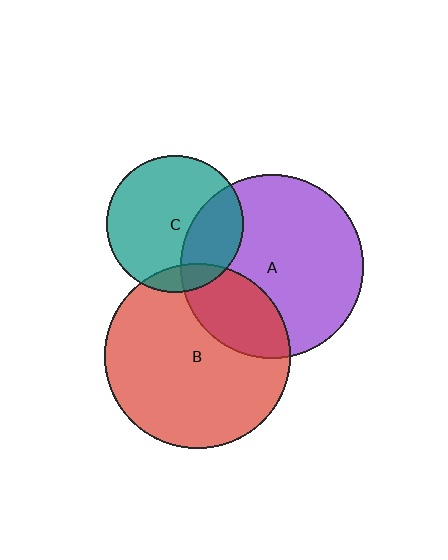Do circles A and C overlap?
Yes.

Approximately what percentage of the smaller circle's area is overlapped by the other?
Approximately 30%.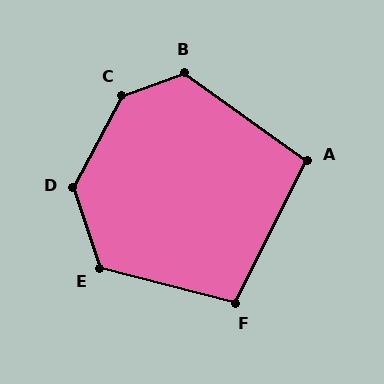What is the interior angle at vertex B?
Approximately 124 degrees (obtuse).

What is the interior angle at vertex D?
Approximately 133 degrees (obtuse).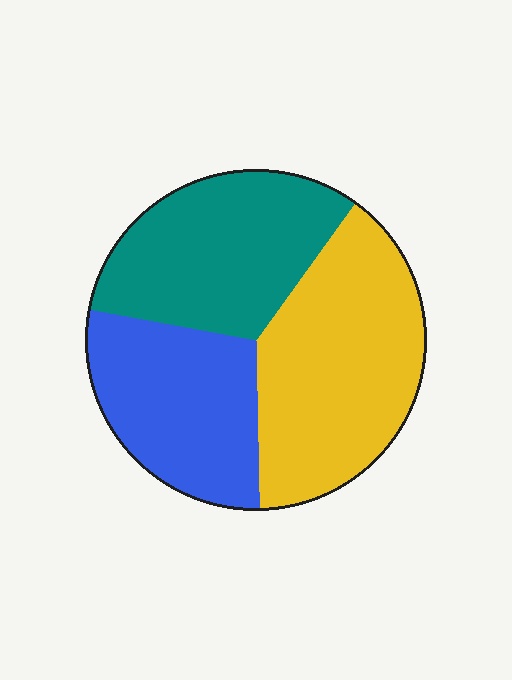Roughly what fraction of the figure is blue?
Blue takes up about one quarter (1/4) of the figure.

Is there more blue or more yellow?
Yellow.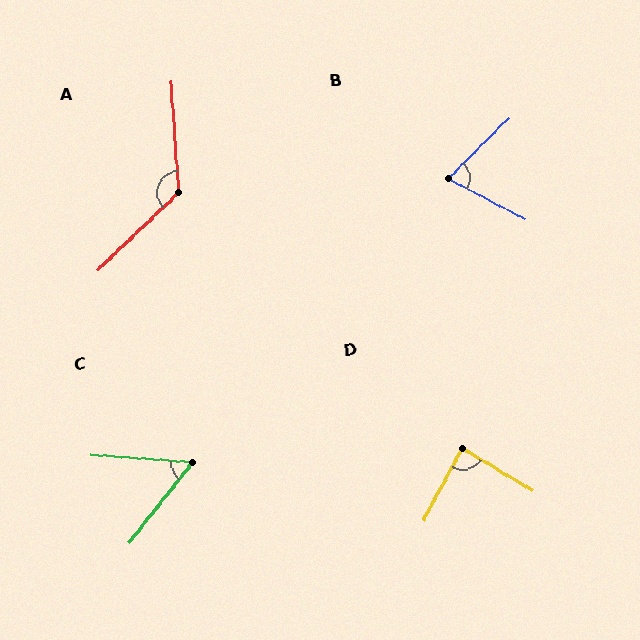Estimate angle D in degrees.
Approximately 86 degrees.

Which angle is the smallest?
C, at approximately 56 degrees.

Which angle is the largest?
A, at approximately 131 degrees.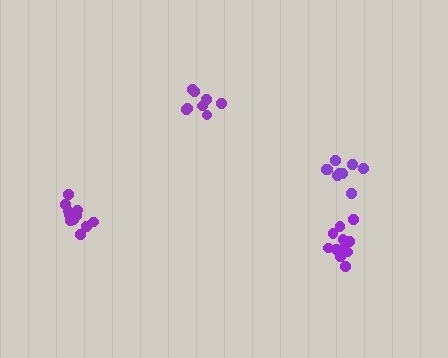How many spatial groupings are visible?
There are 4 spatial groupings.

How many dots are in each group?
Group 1: 12 dots, Group 2: 9 dots, Group 3: 8 dots, Group 4: 12 dots (41 total).